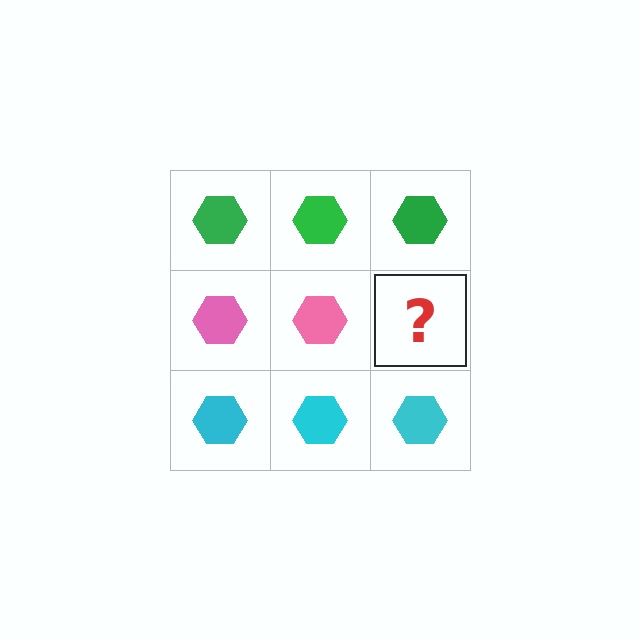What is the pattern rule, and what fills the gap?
The rule is that each row has a consistent color. The gap should be filled with a pink hexagon.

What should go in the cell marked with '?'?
The missing cell should contain a pink hexagon.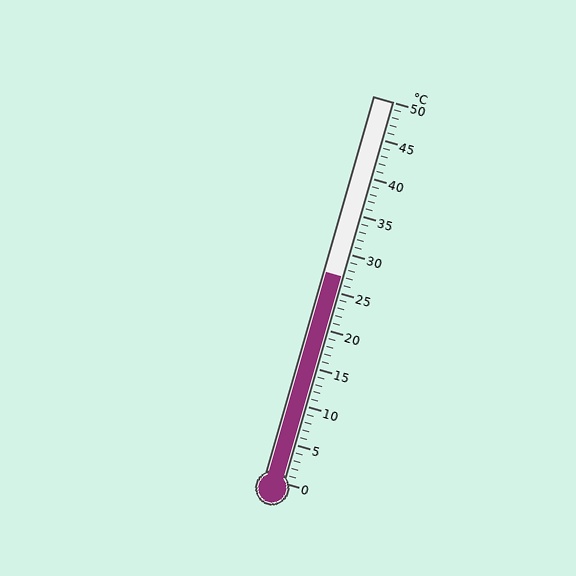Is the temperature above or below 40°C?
The temperature is below 40°C.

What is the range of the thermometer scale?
The thermometer scale ranges from 0°C to 50°C.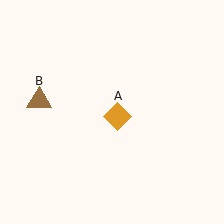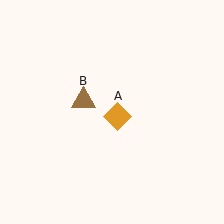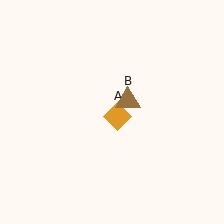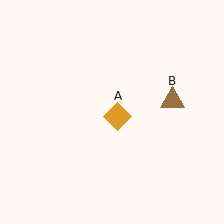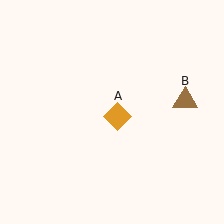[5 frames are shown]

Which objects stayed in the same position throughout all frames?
Orange diamond (object A) remained stationary.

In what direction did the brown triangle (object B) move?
The brown triangle (object B) moved right.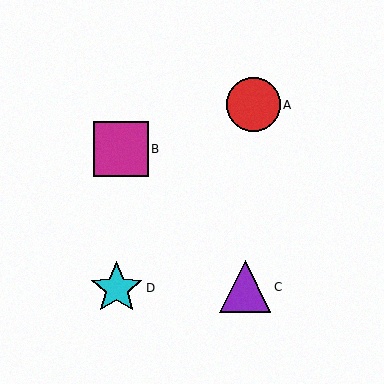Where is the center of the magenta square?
The center of the magenta square is at (121, 149).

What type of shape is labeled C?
Shape C is a purple triangle.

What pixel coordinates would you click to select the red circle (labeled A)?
Click at (253, 105) to select the red circle A.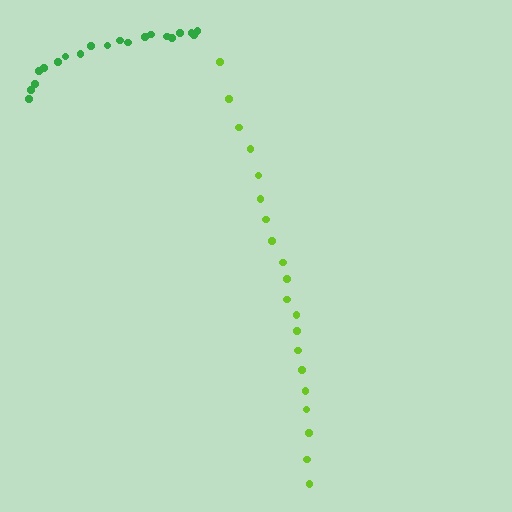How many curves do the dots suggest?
There are 2 distinct paths.